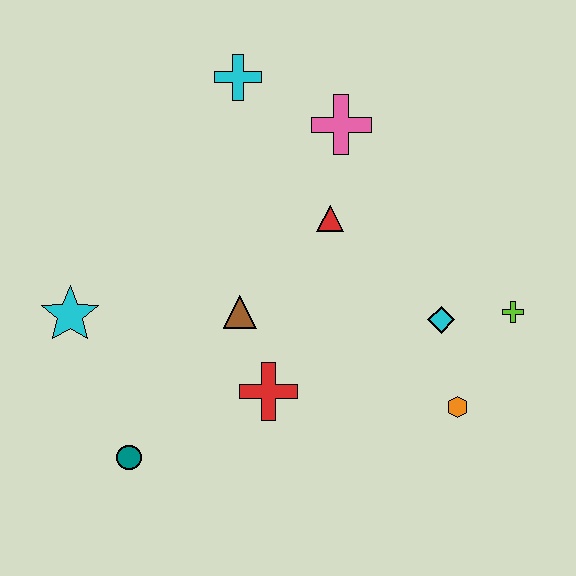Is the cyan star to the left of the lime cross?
Yes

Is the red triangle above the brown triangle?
Yes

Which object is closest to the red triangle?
The pink cross is closest to the red triangle.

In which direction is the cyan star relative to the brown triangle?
The cyan star is to the left of the brown triangle.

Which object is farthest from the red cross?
The cyan cross is farthest from the red cross.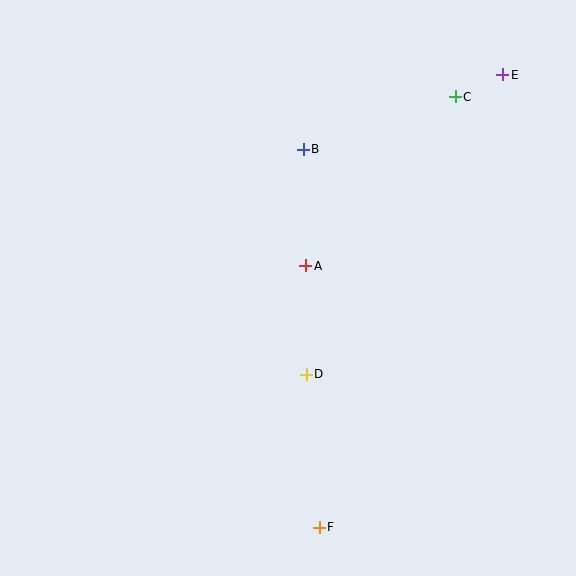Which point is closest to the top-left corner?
Point B is closest to the top-left corner.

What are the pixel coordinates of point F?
Point F is at (319, 527).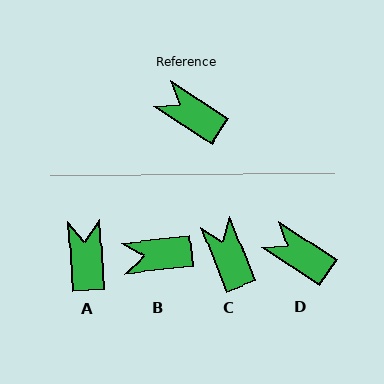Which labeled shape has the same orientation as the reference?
D.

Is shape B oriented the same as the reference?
No, it is off by about 39 degrees.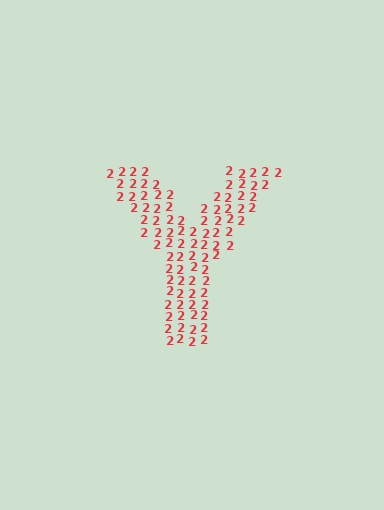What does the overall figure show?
The overall figure shows the letter Y.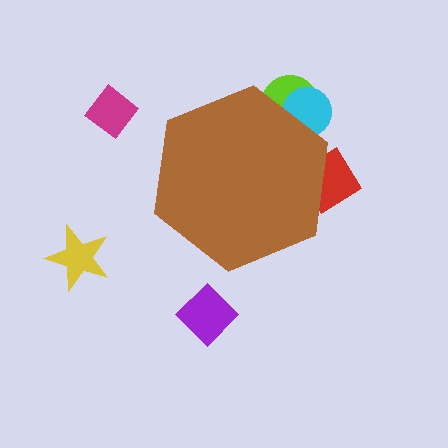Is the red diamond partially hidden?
Yes, the red diamond is partially hidden behind the brown hexagon.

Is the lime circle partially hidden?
Yes, the lime circle is partially hidden behind the brown hexagon.